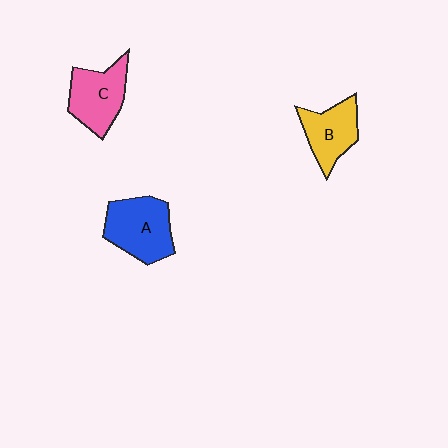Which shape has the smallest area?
Shape B (yellow).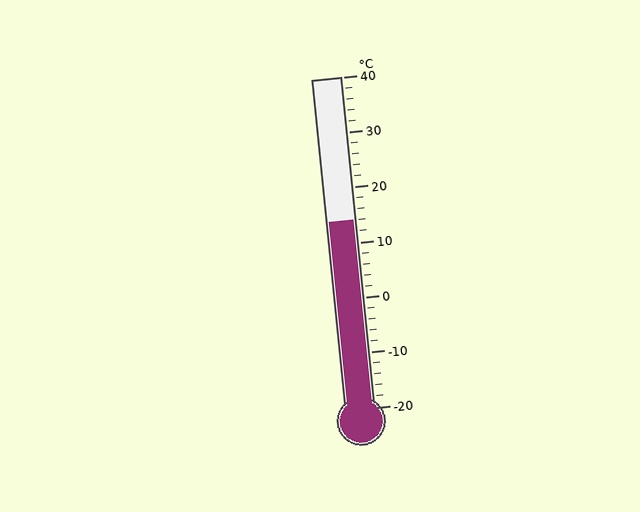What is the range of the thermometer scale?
The thermometer scale ranges from -20°C to 40°C.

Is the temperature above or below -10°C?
The temperature is above -10°C.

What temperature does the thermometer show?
The thermometer shows approximately 14°C.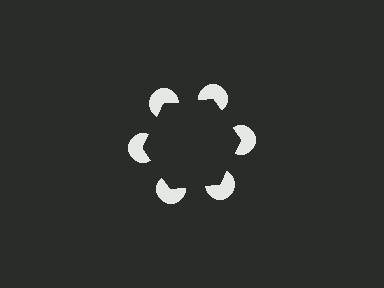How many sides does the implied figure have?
6 sides.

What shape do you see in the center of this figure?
An illusory hexagon — its edges are inferred from the aligned wedge cuts in the pac-man discs, not physically drawn.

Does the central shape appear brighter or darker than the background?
It typically appears slightly darker than the background, even though no actual brightness change is drawn.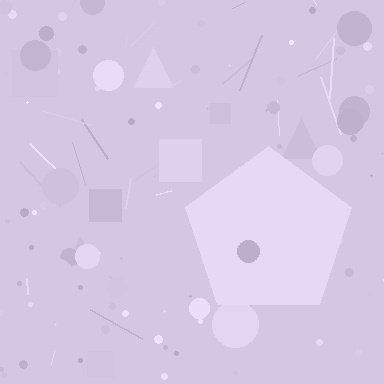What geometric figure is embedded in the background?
A pentagon is embedded in the background.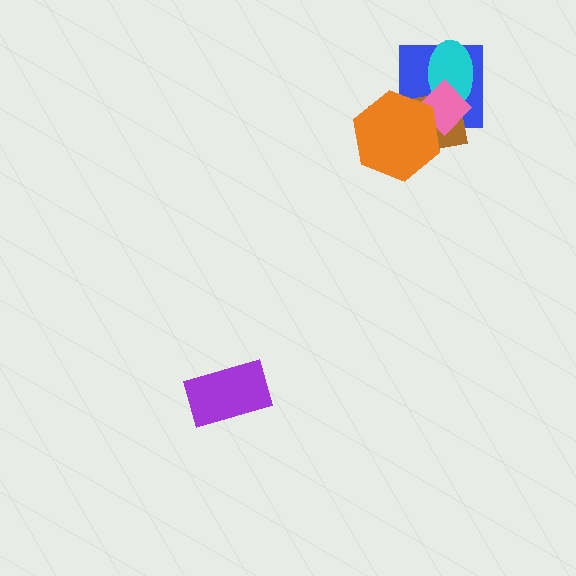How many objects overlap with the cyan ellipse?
3 objects overlap with the cyan ellipse.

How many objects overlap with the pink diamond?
4 objects overlap with the pink diamond.